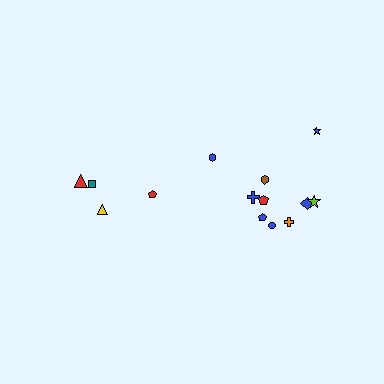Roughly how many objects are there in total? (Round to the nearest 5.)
Roughly 15 objects in total.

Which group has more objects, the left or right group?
The right group.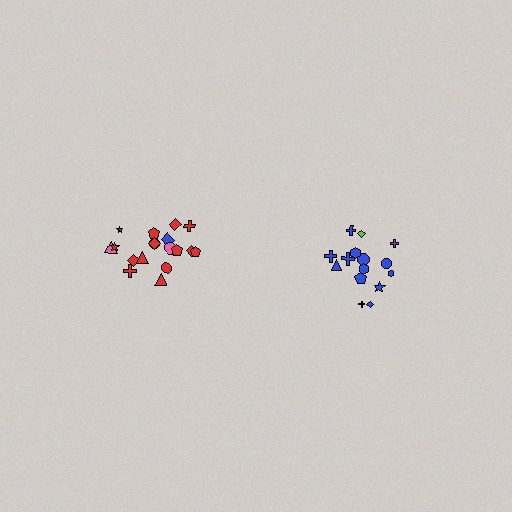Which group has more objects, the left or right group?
The left group.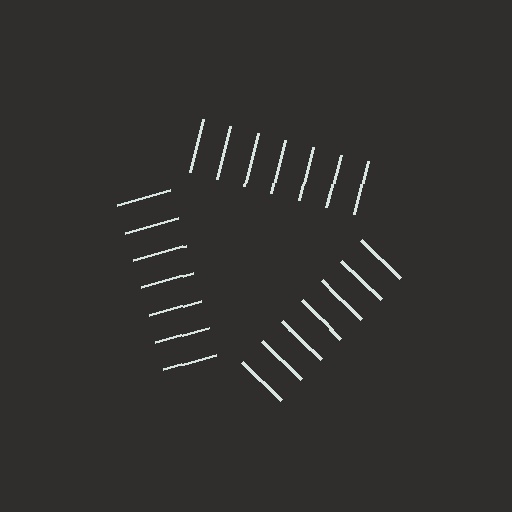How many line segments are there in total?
21 — 7 along each of the 3 edges.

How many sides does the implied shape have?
3 sides — the line-ends trace a triangle.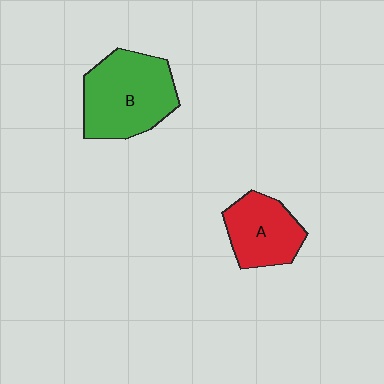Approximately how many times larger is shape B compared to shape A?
Approximately 1.5 times.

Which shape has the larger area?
Shape B (green).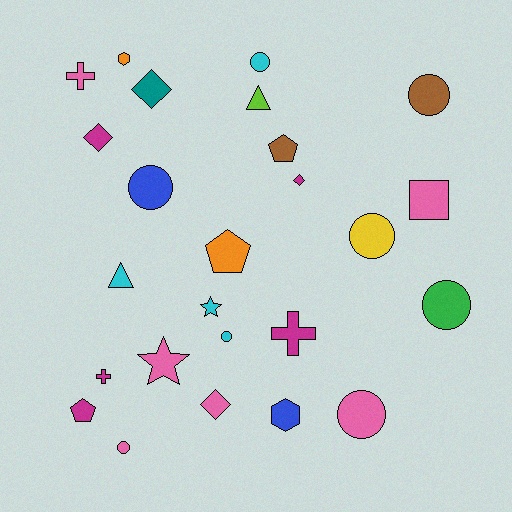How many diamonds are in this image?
There are 4 diamonds.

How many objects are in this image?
There are 25 objects.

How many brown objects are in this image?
There are 2 brown objects.